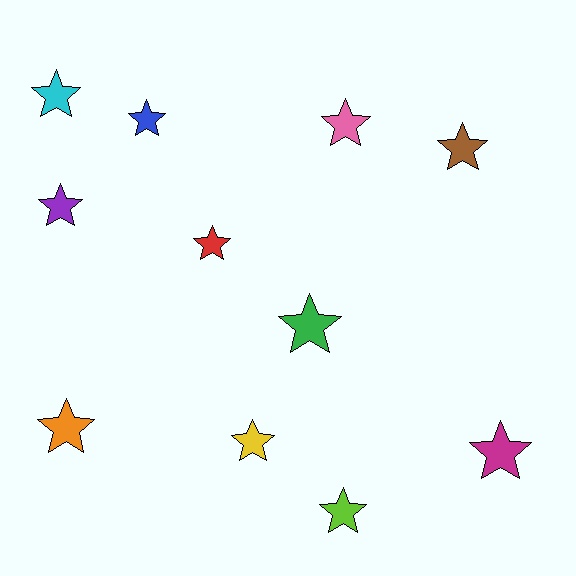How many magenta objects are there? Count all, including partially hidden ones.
There is 1 magenta object.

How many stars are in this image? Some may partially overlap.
There are 11 stars.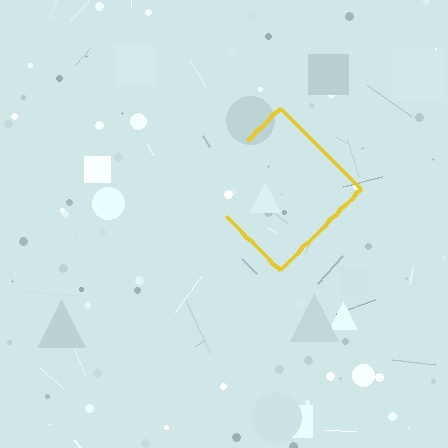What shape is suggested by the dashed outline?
The dashed outline suggests a diamond.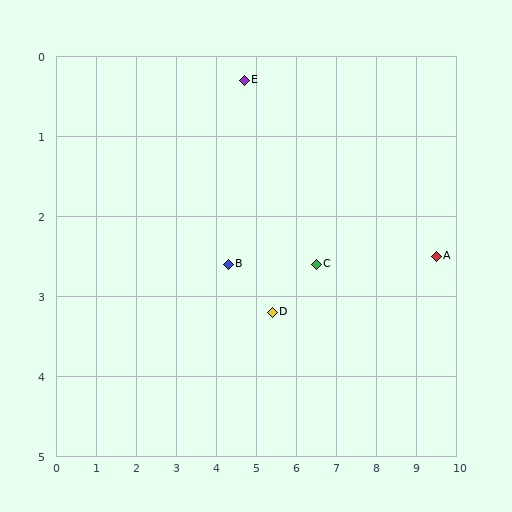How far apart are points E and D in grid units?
Points E and D are about 3.0 grid units apart.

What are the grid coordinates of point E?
Point E is at approximately (4.7, 0.3).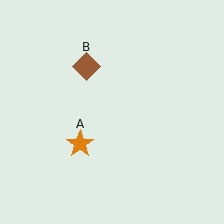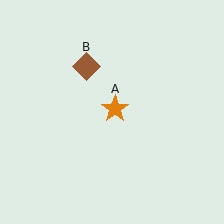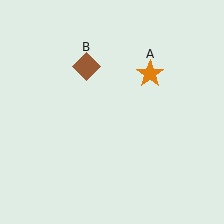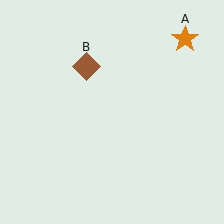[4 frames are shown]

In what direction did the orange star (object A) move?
The orange star (object A) moved up and to the right.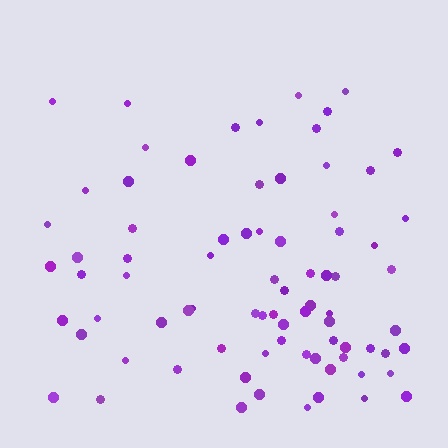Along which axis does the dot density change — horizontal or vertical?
Vertical.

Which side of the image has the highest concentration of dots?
The bottom.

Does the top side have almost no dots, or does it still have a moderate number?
Still a moderate number, just noticeably fewer than the bottom.